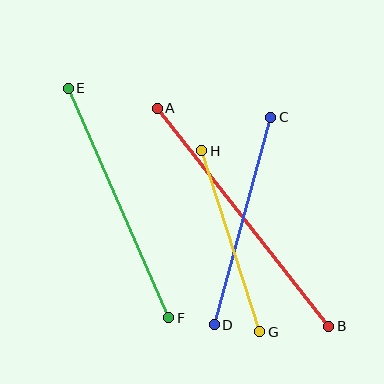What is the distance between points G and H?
The distance is approximately 190 pixels.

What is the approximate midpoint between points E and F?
The midpoint is at approximately (119, 203) pixels.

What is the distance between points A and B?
The distance is approximately 278 pixels.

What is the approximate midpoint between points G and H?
The midpoint is at approximately (231, 241) pixels.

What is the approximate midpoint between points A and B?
The midpoint is at approximately (243, 217) pixels.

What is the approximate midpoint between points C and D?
The midpoint is at approximately (242, 221) pixels.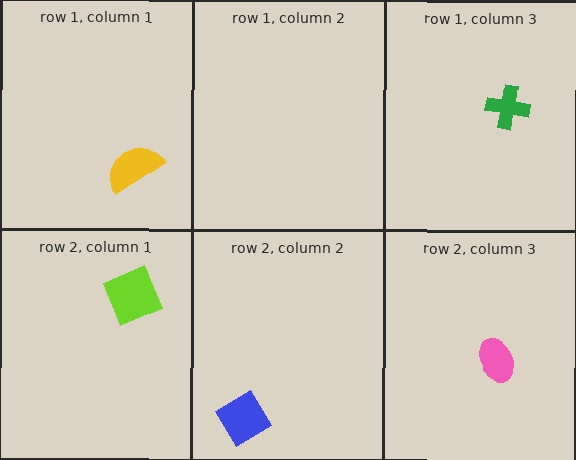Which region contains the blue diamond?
The row 2, column 2 region.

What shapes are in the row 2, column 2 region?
The blue diamond.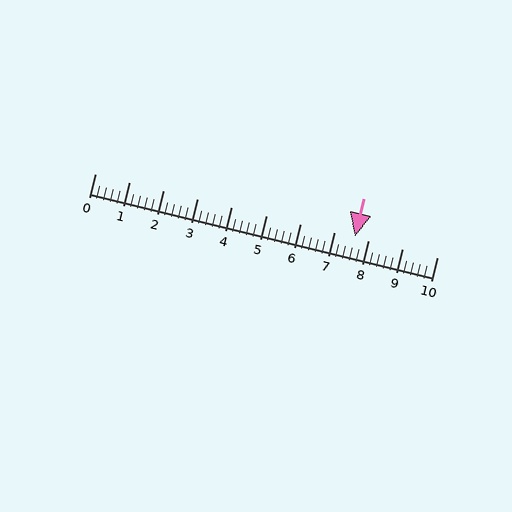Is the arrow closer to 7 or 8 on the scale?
The arrow is closer to 8.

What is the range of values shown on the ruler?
The ruler shows values from 0 to 10.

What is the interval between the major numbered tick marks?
The major tick marks are spaced 1 units apart.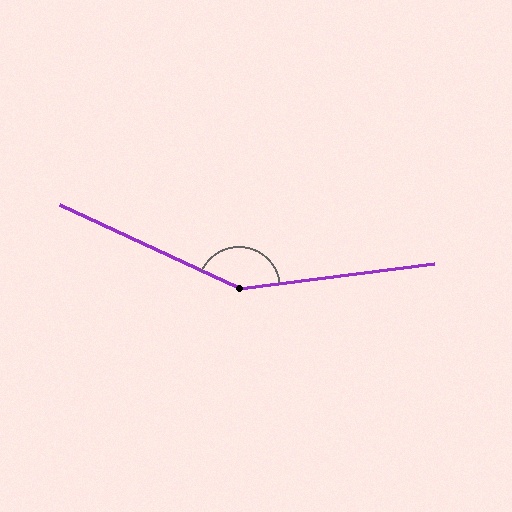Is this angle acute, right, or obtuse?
It is obtuse.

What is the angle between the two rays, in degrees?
Approximately 148 degrees.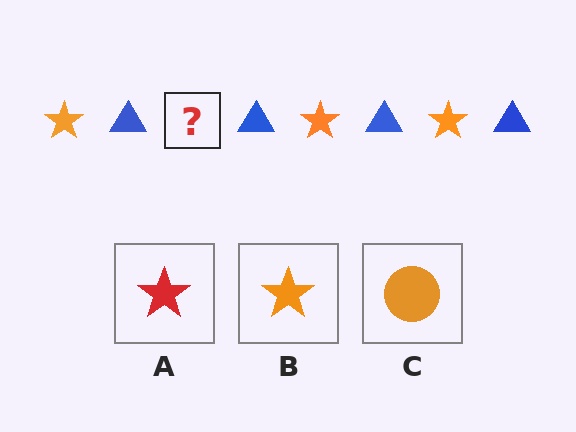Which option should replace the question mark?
Option B.